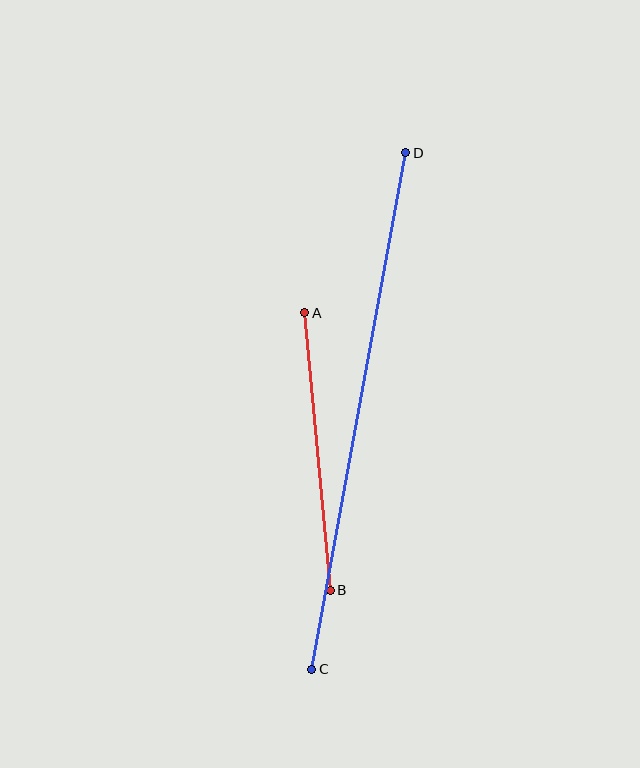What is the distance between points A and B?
The distance is approximately 279 pixels.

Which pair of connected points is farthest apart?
Points C and D are farthest apart.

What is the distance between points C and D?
The distance is approximately 525 pixels.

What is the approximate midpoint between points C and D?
The midpoint is at approximately (359, 411) pixels.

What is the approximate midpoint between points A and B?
The midpoint is at approximately (317, 451) pixels.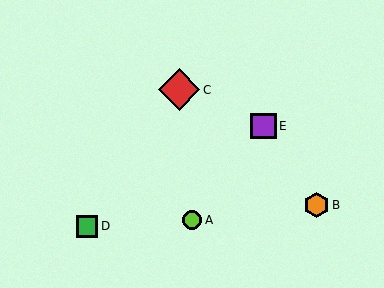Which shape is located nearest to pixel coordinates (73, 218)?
The green square (labeled D) at (87, 226) is nearest to that location.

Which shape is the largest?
The red diamond (labeled C) is the largest.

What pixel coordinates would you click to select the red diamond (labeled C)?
Click at (179, 90) to select the red diamond C.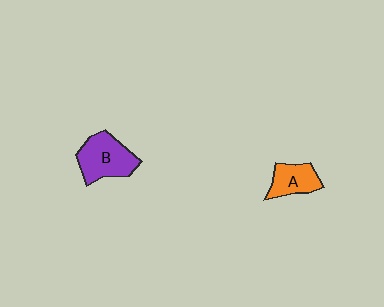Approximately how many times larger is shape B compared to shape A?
Approximately 1.5 times.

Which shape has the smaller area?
Shape A (orange).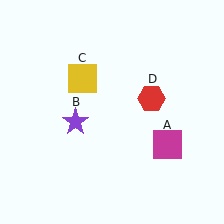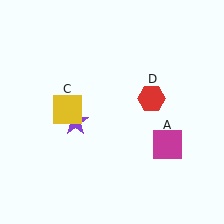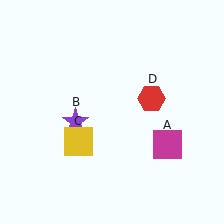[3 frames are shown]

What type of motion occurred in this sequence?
The yellow square (object C) rotated counterclockwise around the center of the scene.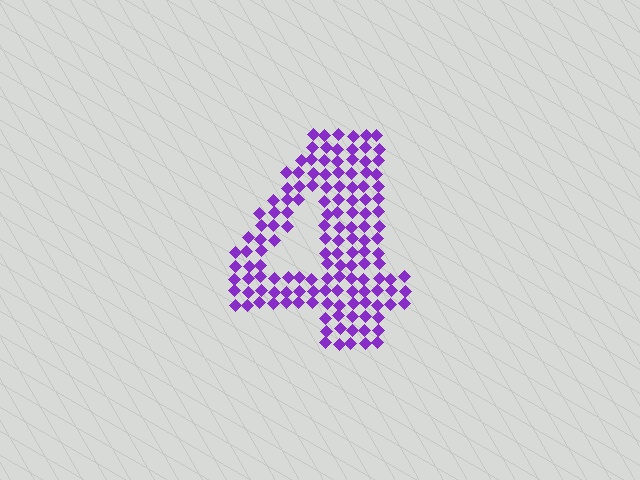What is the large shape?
The large shape is the digit 4.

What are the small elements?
The small elements are diamonds.